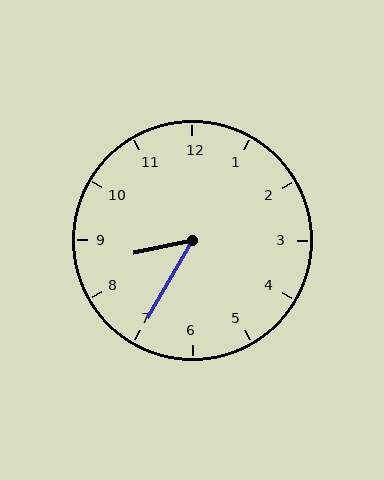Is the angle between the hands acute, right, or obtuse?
It is acute.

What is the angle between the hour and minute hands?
Approximately 48 degrees.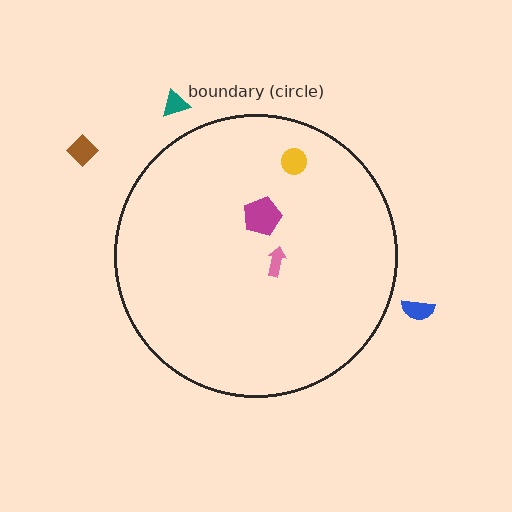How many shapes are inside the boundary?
3 inside, 3 outside.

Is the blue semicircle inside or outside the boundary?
Outside.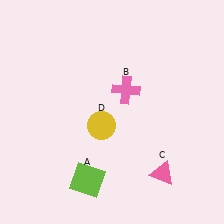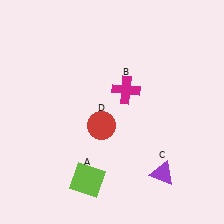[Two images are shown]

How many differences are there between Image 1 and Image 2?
There are 3 differences between the two images.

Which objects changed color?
B changed from pink to magenta. C changed from pink to purple. D changed from yellow to red.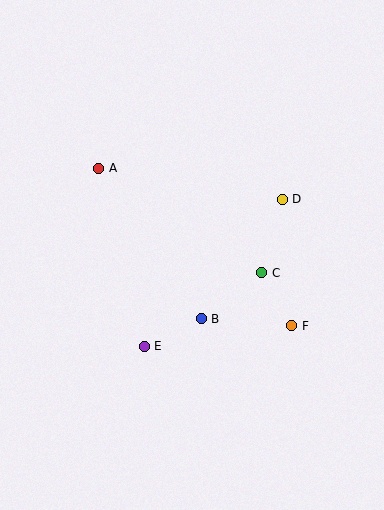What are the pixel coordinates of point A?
Point A is at (99, 168).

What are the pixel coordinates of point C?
Point C is at (262, 273).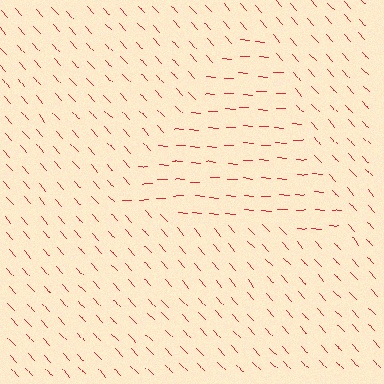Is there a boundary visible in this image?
Yes, there is a texture boundary formed by a change in line orientation.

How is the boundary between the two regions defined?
The boundary is defined purely by a change in line orientation (approximately 45 degrees difference). All lines are the same color and thickness.